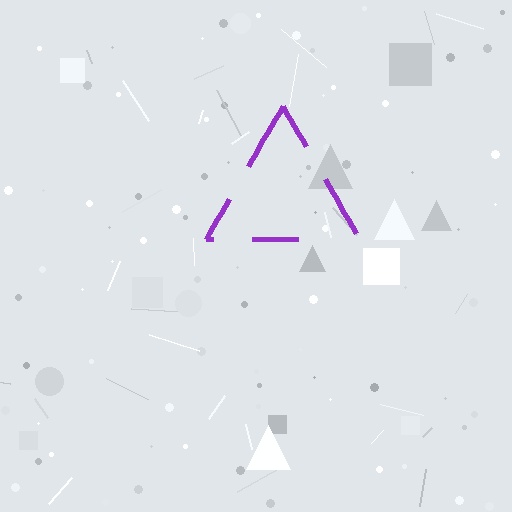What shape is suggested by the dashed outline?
The dashed outline suggests a triangle.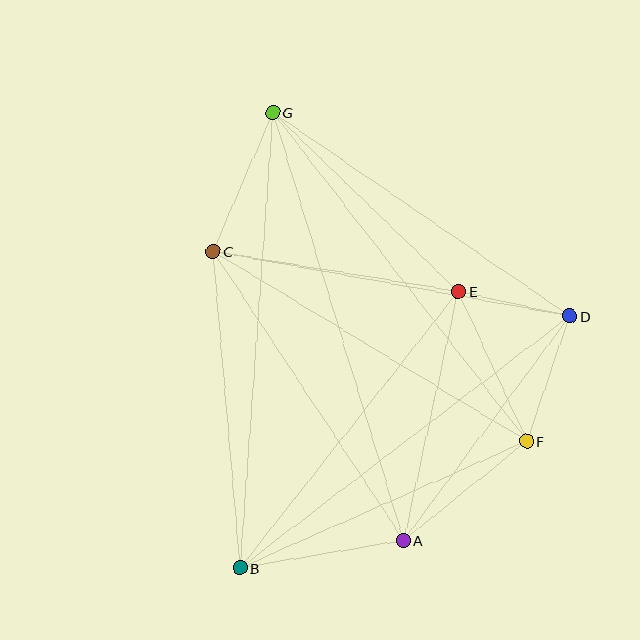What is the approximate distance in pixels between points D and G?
The distance between D and G is approximately 360 pixels.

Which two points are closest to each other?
Points D and E are closest to each other.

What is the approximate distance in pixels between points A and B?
The distance between A and B is approximately 166 pixels.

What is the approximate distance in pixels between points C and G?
The distance between C and G is approximately 151 pixels.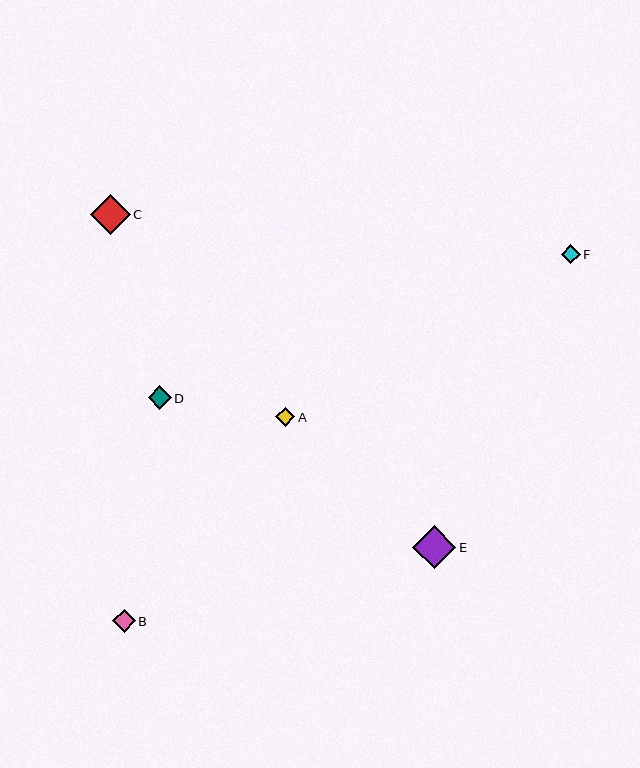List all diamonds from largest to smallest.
From largest to smallest: E, C, D, B, F, A.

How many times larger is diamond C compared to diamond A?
Diamond C is approximately 2.1 times the size of diamond A.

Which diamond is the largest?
Diamond E is the largest with a size of approximately 43 pixels.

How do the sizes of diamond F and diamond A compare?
Diamond F and diamond A are approximately the same size.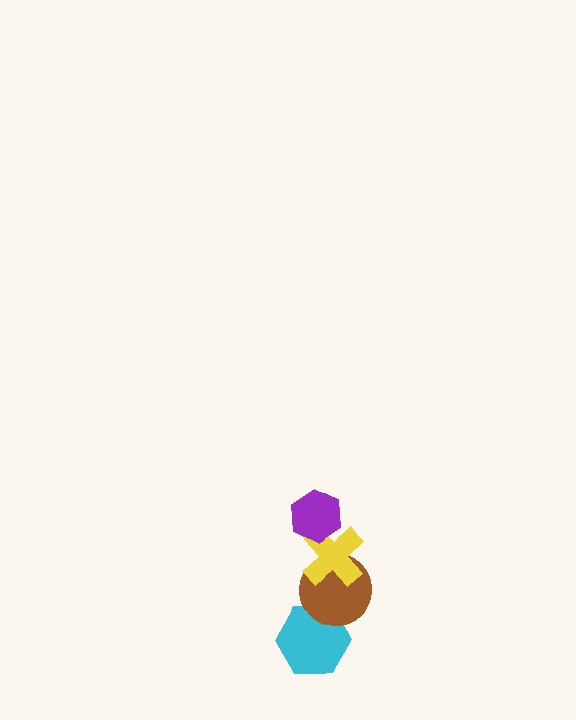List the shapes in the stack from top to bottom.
From top to bottom: the purple hexagon, the yellow cross, the brown circle, the cyan hexagon.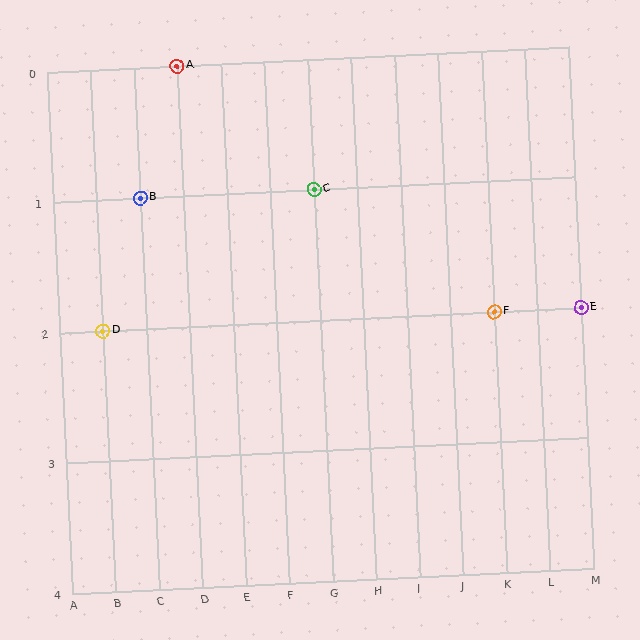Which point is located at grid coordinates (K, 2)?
Point F is at (K, 2).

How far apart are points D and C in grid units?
Points D and C are 5 columns and 1 row apart (about 5.1 grid units diagonally).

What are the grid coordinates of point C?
Point C is at grid coordinates (G, 1).